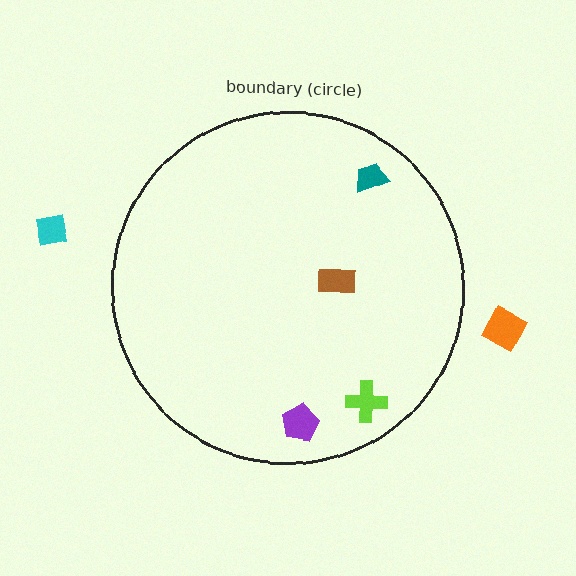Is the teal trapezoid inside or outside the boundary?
Inside.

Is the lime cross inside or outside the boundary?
Inside.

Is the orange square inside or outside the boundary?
Outside.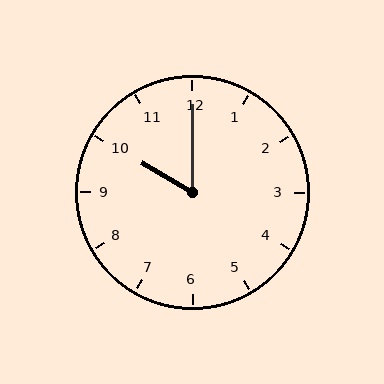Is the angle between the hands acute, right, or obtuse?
It is acute.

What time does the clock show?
10:00.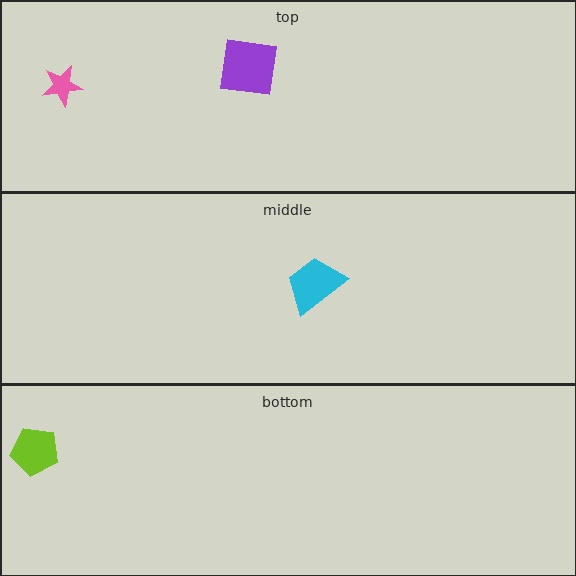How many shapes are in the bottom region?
1.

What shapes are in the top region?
The pink star, the purple square.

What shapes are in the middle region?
The cyan trapezoid.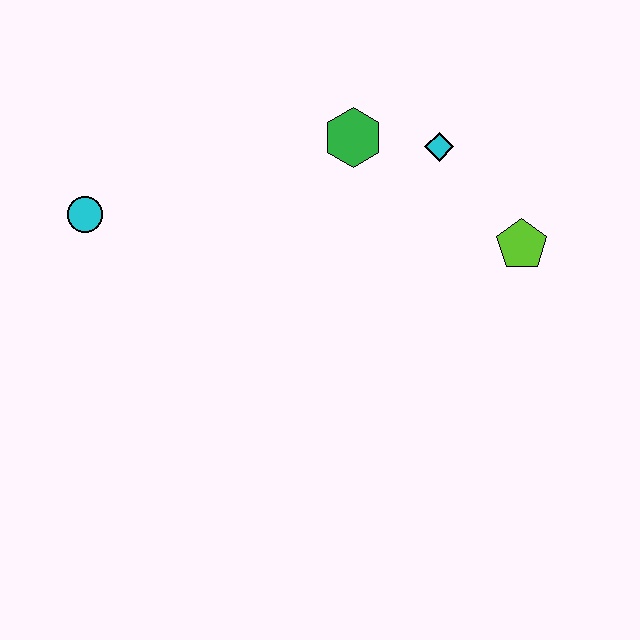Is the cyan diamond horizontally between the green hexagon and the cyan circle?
No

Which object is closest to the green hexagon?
The cyan diamond is closest to the green hexagon.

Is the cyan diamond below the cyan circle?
No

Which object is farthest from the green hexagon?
The cyan circle is farthest from the green hexagon.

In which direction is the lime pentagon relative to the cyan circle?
The lime pentagon is to the right of the cyan circle.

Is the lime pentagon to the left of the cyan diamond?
No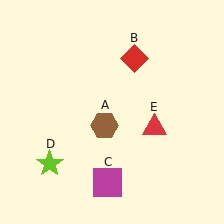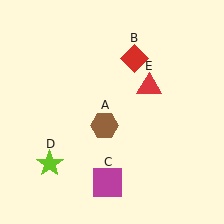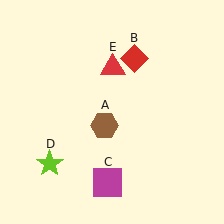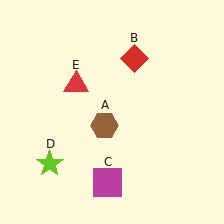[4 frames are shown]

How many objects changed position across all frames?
1 object changed position: red triangle (object E).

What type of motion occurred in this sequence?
The red triangle (object E) rotated counterclockwise around the center of the scene.